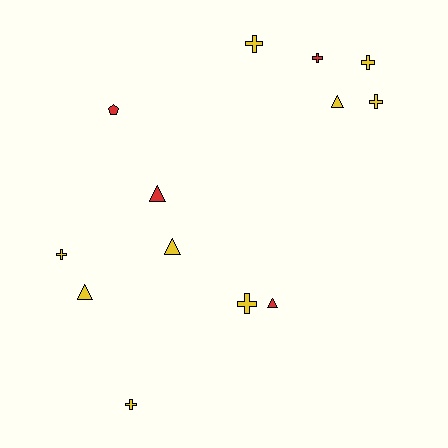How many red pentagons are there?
There is 1 red pentagon.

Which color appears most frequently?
Yellow, with 9 objects.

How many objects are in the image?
There are 13 objects.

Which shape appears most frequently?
Cross, with 7 objects.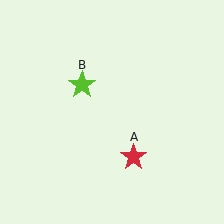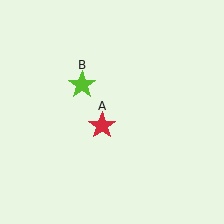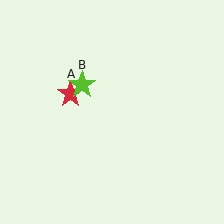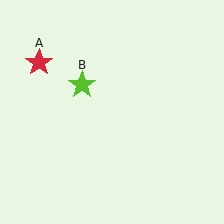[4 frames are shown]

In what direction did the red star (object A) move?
The red star (object A) moved up and to the left.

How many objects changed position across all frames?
1 object changed position: red star (object A).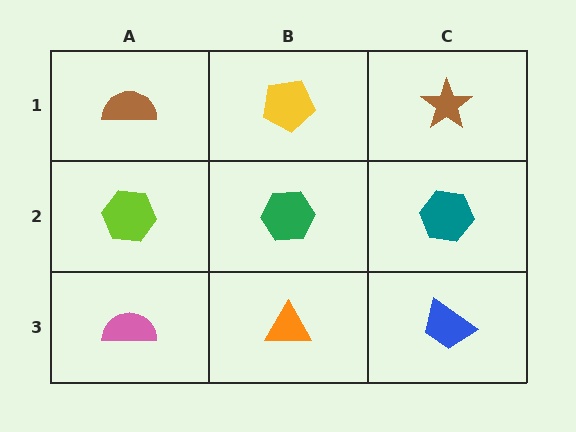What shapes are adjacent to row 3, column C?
A teal hexagon (row 2, column C), an orange triangle (row 3, column B).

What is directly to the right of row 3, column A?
An orange triangle.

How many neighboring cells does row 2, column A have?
3.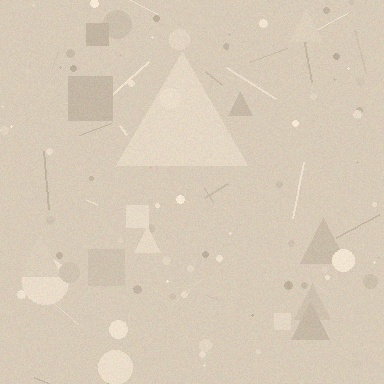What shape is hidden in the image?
A triangle is hidden in the image.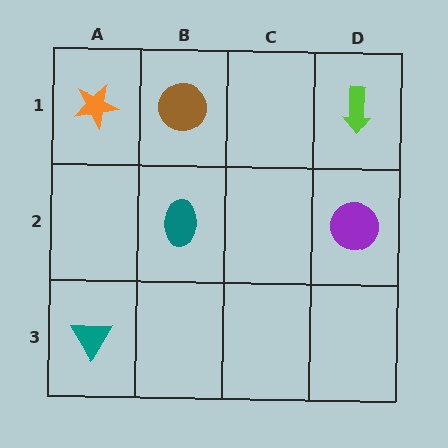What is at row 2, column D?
A purple circle.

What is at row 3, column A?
A teal triangle.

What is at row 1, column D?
A lime arrow.